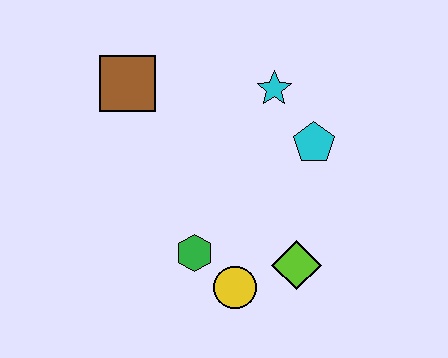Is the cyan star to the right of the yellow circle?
Yes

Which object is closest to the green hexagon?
The yellow circle is closest to the green hexagon.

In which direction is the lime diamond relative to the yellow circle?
The lime diamond is to the right of the yellow circle.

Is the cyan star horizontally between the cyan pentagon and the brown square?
Yes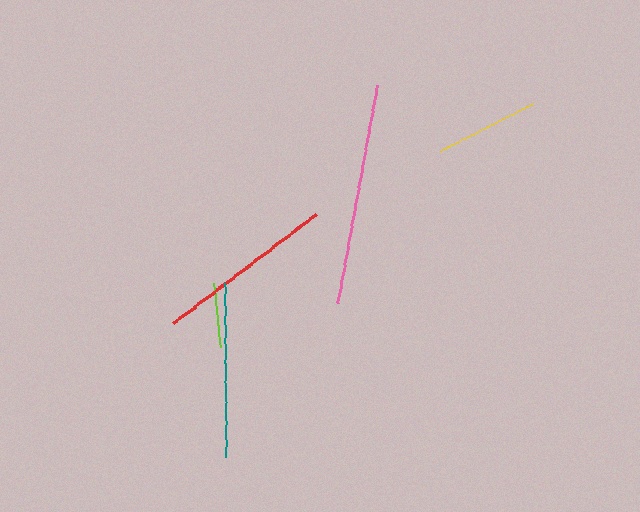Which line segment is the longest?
The pink line is the longest at approximately 223 pixels.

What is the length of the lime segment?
The lime segment is approximately 65 pixels long.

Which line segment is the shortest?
The lime line is the shortest at approximately 65 pixels.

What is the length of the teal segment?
The teal segment is approximately 174 pixels long.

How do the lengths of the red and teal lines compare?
The red and teal lines are approximately the same length.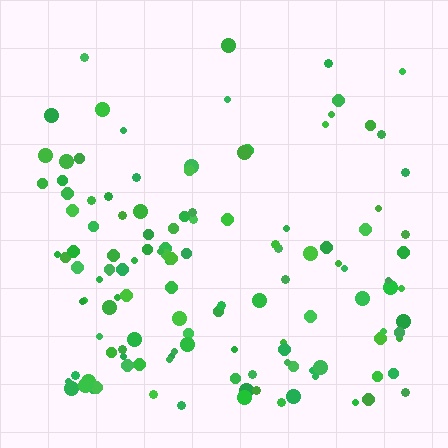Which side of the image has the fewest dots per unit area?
The top.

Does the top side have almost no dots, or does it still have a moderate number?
Still a moderate number, just noticeably fewer than the bottom.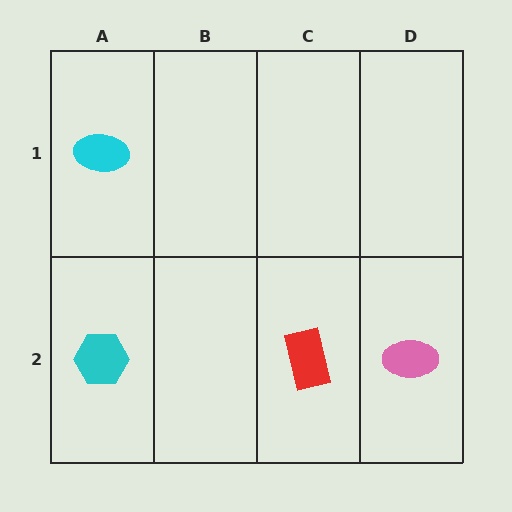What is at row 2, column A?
A cyan hexagon.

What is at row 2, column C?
A red rectangle.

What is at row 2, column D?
A pink ellipse.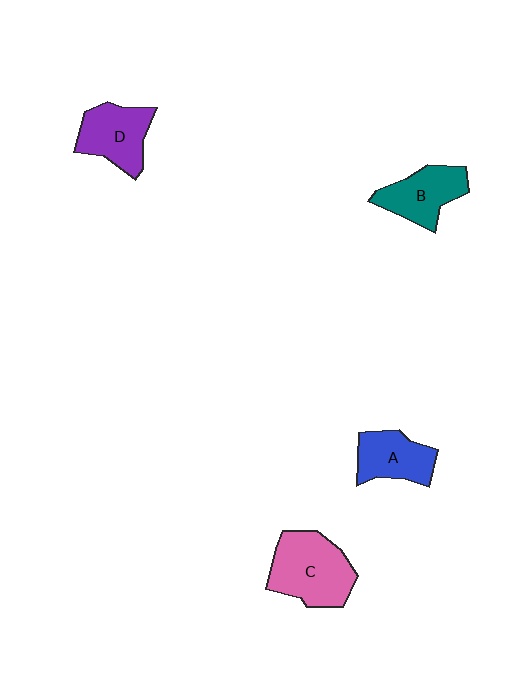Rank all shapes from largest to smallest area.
From largest to smallest: C (pink), D (purple), B (teal), A (blue).